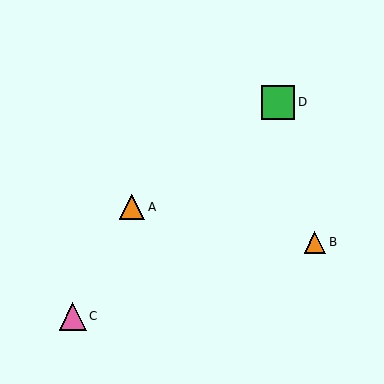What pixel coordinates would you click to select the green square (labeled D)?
Click at (278, 102) to select the green square D.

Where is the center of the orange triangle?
The center of the orange triangle is at (315, 242).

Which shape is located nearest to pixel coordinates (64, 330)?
The pink triangle (labeled C) at (73, 316) is nearest to that location.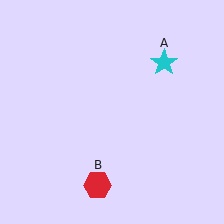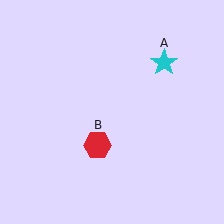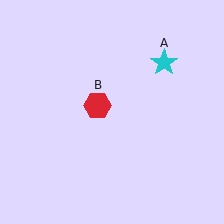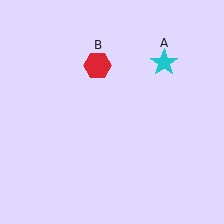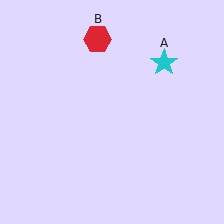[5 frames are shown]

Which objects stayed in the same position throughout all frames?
Cyan star (object A) remained stationary.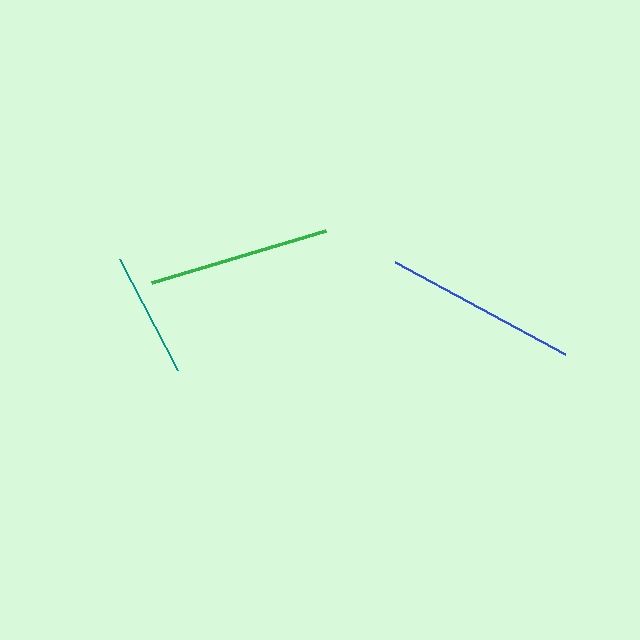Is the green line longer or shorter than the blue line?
The blue line is longer than the green line.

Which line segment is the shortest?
The teal line is the shortest at approximately 125 pixels.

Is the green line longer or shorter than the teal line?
The green line is longer than the teal line.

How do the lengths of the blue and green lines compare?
The blue and green lines are approximately the same length.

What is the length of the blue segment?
The blue segment is approximately 194 pixels long.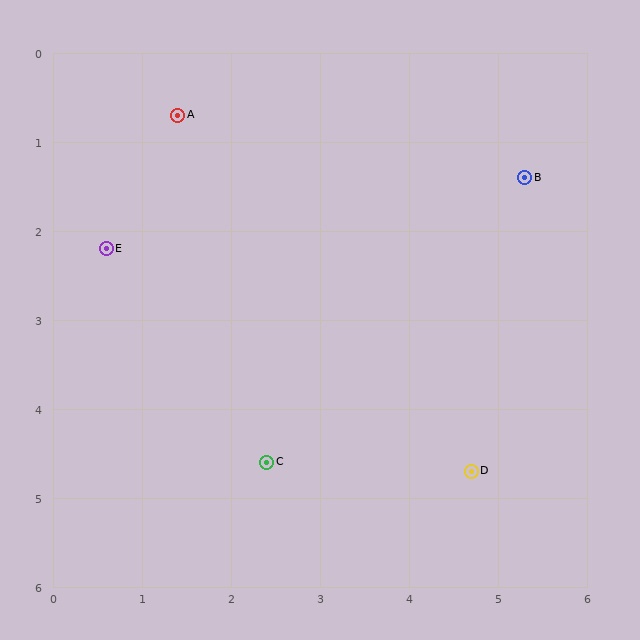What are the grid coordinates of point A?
Point A is at approximately (1.4, 0.7).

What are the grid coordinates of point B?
Point B is at approximately (5.3, 1.4).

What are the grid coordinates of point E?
Point E is at approximately (0.6, 2.2).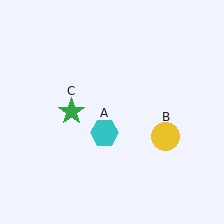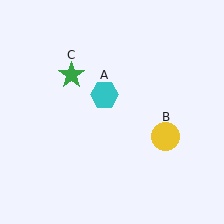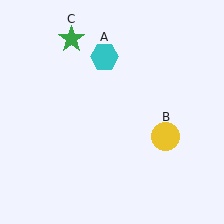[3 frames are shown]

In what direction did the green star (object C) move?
The green star (object C) moved up.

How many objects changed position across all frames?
2 objects changed position: cyan hexagon (object A), green star (object C).